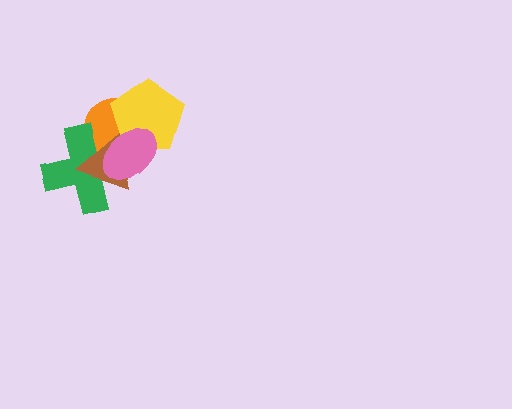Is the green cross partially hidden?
Yes, it is partially covered by another shape.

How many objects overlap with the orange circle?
4 objects overlap with the orange circle.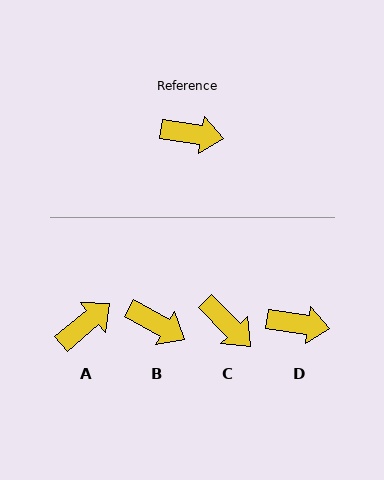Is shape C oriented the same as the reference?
No, it is off by about 36 degrees.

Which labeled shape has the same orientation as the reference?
D.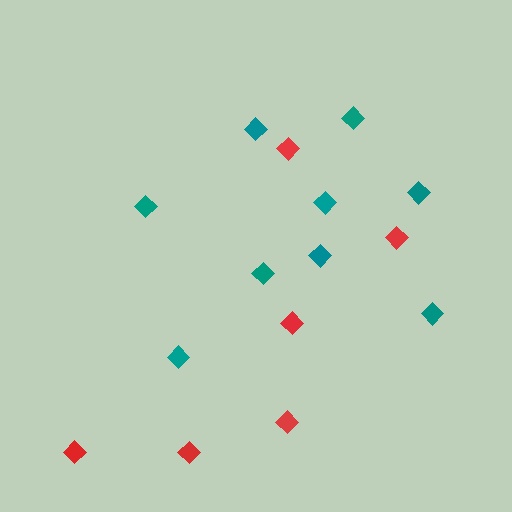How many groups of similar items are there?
There are 2 groups: one group of red diamonds (6) and one group of teal diamonds (9).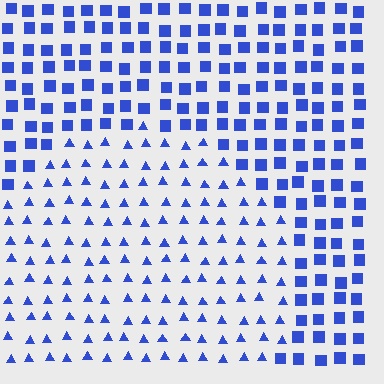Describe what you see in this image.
The image is filled with small blue elements arranged in a uniform grid. A circle-shaped region contains triangles, while the surrounding area contains squares. The boundary is defined purely by the change in element shape.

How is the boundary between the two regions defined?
The boundary is defined by a change in element shape: triangles inside vs. squares outside. All elements share the same color and spacing.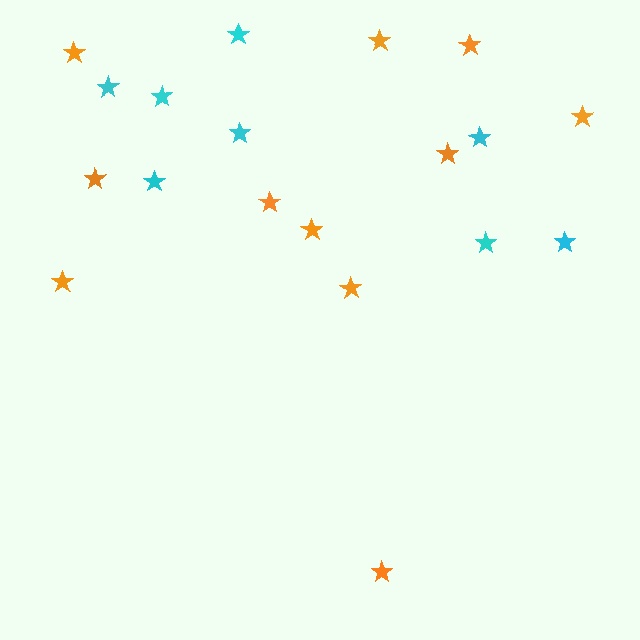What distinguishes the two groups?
There are 2 groups: one group of cyan stars (8) and one group of orange stars (11).